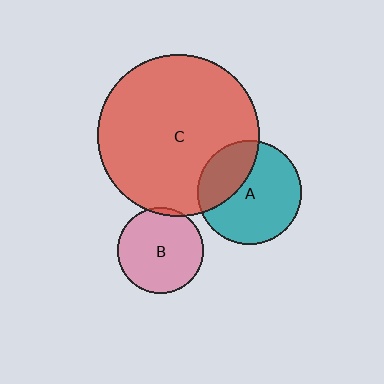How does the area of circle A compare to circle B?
Approximately 1.5 times.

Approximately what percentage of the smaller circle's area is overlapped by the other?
Approximately 5%.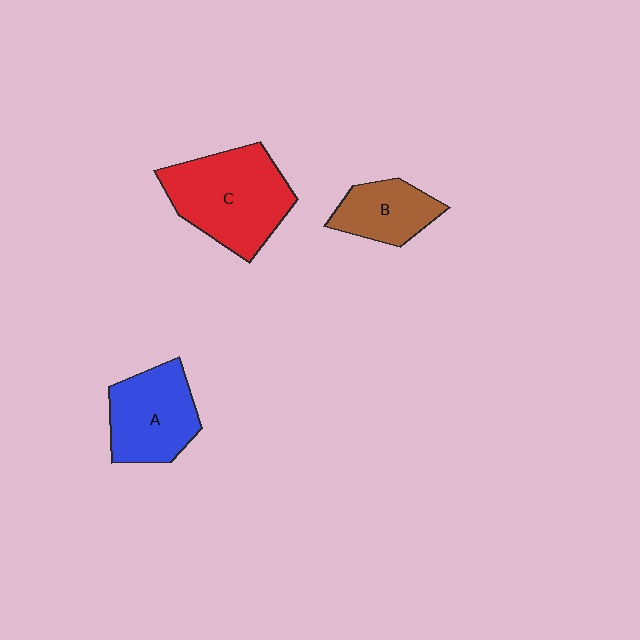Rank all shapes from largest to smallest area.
From largest to smallest: C (red), A (blue), B (brown).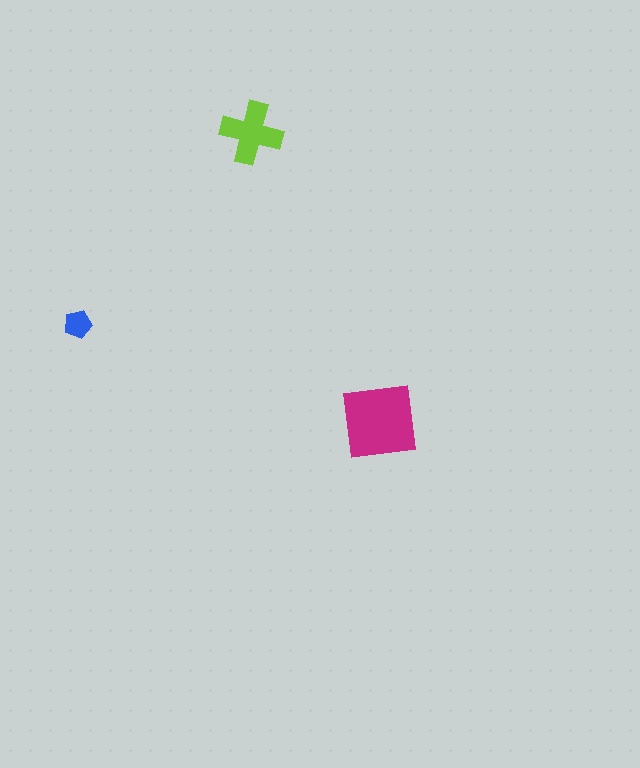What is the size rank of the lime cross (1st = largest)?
2nd.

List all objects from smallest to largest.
The blue pentagon, the lime cross, the magenta square.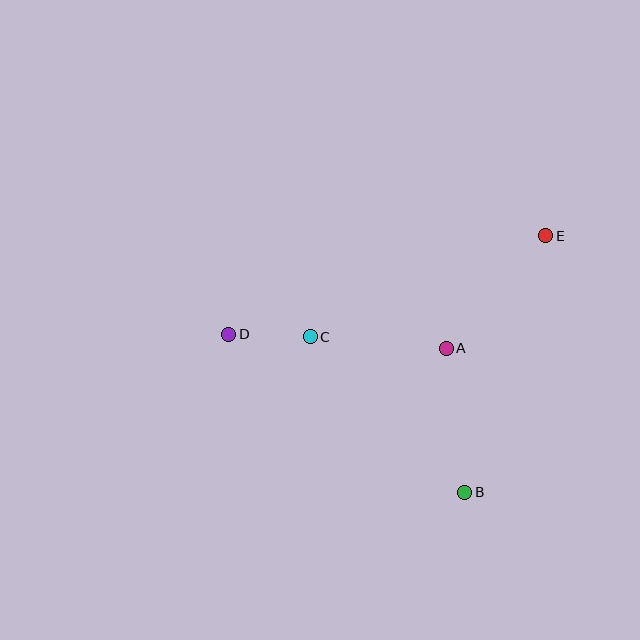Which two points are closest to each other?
Points C and D are closest to each other.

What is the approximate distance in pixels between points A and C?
The distance between A and C is approximately 136 pixels.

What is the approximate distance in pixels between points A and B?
The distance between A and B is approximately 145 pixels.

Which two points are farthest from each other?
Points D and E are farthest from each other.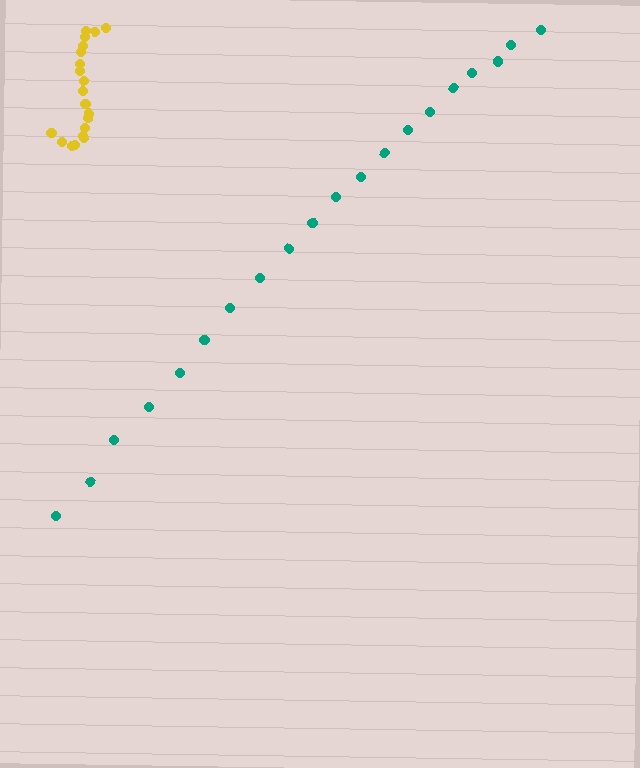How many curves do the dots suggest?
There are 2 distinct paths.